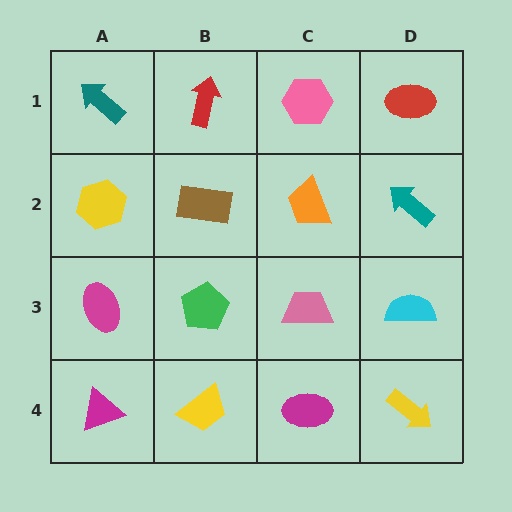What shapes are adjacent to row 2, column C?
A pink hexagon (row 1, column C), a pink trapezoid (row 3, column C), a brown rectangle (row 2, column B), a teal arrow (row 2, column D).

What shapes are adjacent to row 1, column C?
An orange trapezoid (row 2, column C), a red arrow (row 1, column B), a red ellipse (row 1, column D).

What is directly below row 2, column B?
A green pentagon.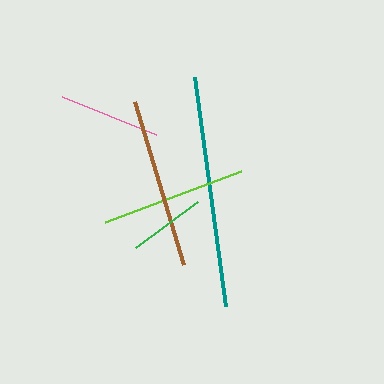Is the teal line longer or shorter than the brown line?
The teal line is longer than the brown line.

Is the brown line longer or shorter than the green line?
The brown line is longer than the green line.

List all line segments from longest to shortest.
From longest to shortest: teal, brown, lime, pink, green.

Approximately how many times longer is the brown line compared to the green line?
The brown line is approximately 2.2 times the length of the green line.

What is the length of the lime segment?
The lime segment is approximately 146 pixels long.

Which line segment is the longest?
The teal line is the longest at approximately 232 pixels.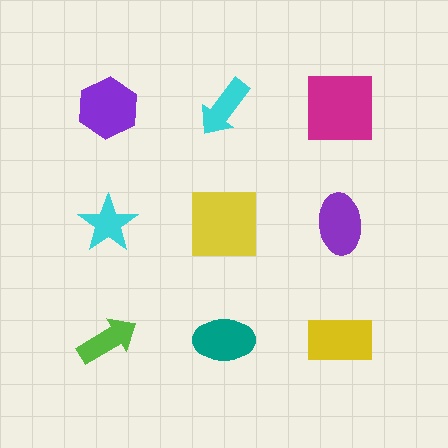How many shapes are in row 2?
3 shapes.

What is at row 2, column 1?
A cyan star.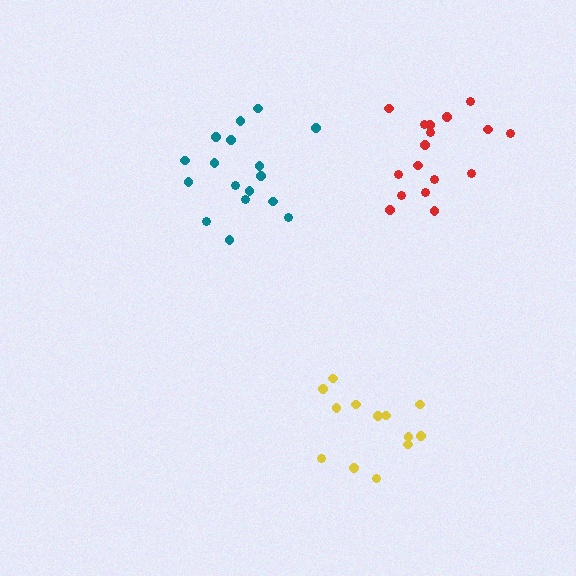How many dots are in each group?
Group 1: 17 dots, Group 2: 17 dots, Group 3: 13 dots (47 total).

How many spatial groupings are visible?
There are 3 spatial groupings.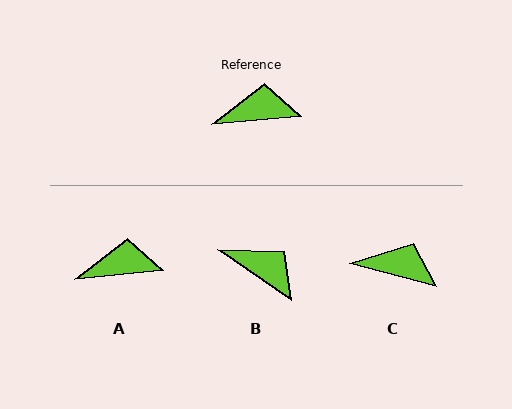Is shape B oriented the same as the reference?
No, it is off by about 40 degrees.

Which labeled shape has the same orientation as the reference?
A.